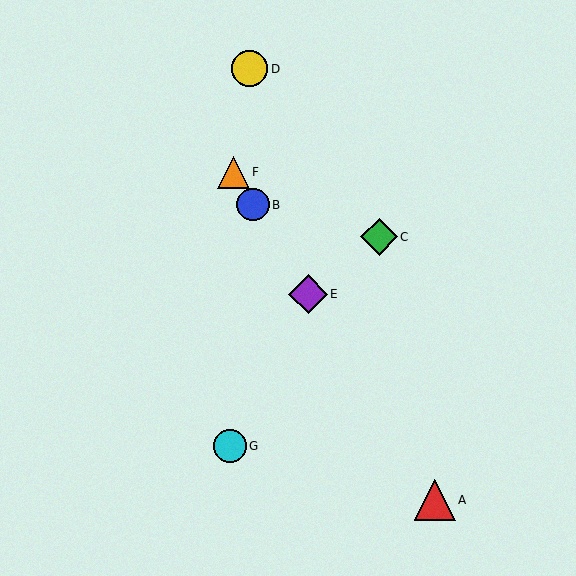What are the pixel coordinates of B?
Object B is at (253, 205).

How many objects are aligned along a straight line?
4 objects (A, B, E, F) are aligned along a straight line.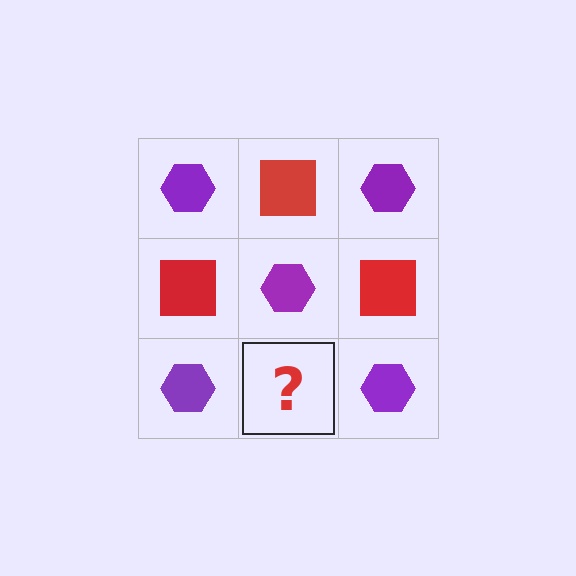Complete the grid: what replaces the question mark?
The question mark should be replaced with a red square.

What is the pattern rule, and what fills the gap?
The rule is that it alternates purple hexagon and red square in a checkerboard pattern. The gap should be filled with a red square.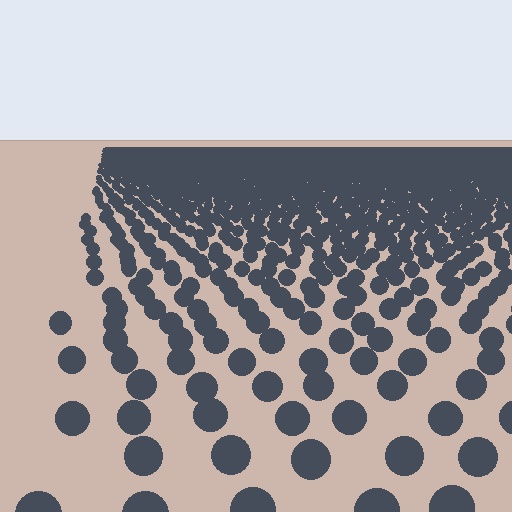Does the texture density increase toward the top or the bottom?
Density increases toward the top.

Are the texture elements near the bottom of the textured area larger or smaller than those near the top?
Larger. Near the bottom, elements are closer to the viewer and appear at a bigger on-screen size.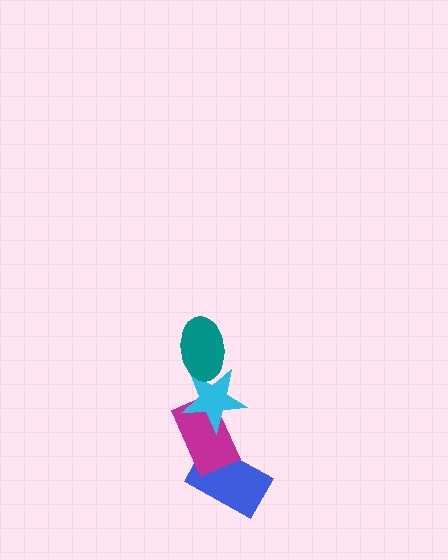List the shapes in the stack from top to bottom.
From top to bottom: the teal ellipse, the cyan star, the magenta rectangle, the blue rectangle.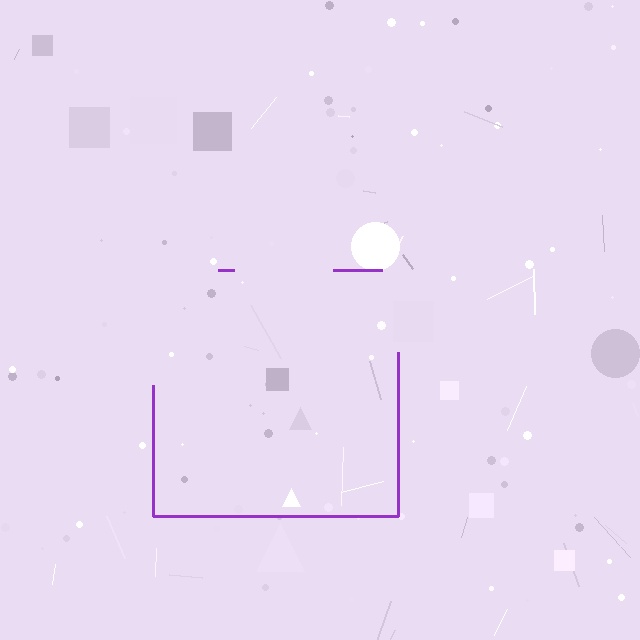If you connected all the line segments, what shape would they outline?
They would outline a square.